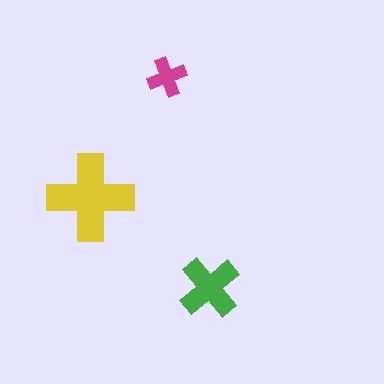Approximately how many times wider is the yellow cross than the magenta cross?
About 2 times wider.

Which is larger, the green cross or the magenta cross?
The green one.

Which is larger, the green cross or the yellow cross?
The yellow one.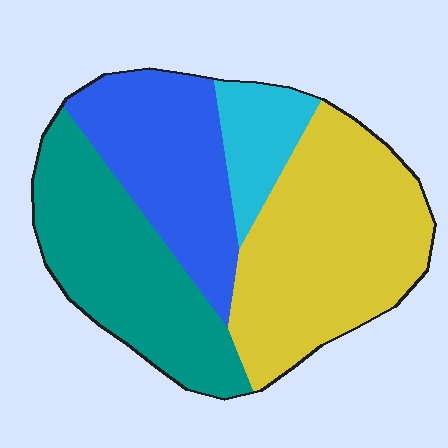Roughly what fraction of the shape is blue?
Blue takes up about one quarter (1/4) of the shape.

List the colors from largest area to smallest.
From largest to smallest: yellow, teal, blue, cyan.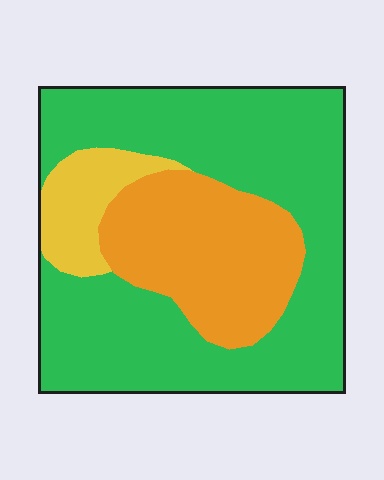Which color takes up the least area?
Yellow, at roughly 10%.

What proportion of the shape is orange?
Orange takes up about one quarter (1/4) of the shape.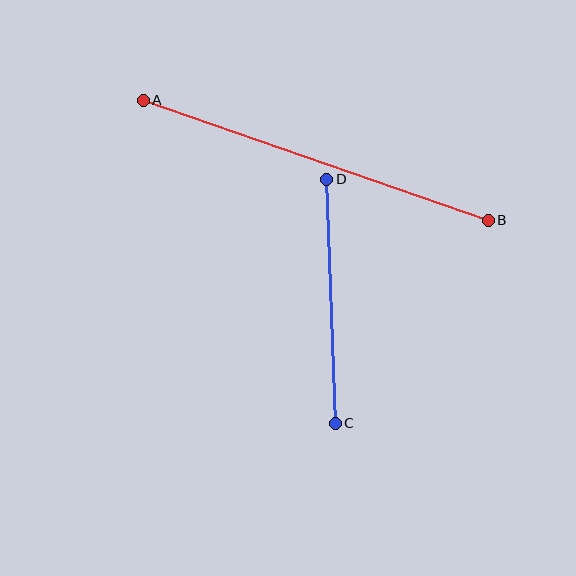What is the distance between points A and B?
The distance is approximately 365 pixels.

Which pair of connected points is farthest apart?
Points A and B are farthest apart.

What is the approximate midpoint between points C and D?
The midpoint is at approximately (331, 301) pixels.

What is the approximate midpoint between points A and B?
The midpoint is at approximately (316, 160) pixels.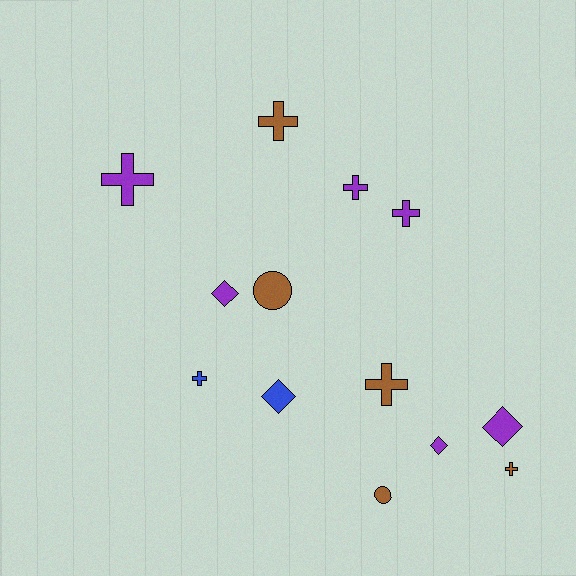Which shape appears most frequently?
Cross, with 7 objects.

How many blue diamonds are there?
There is 1 blue diamond.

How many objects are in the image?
There are 13 objects.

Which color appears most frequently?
Purple, with 6 objects.